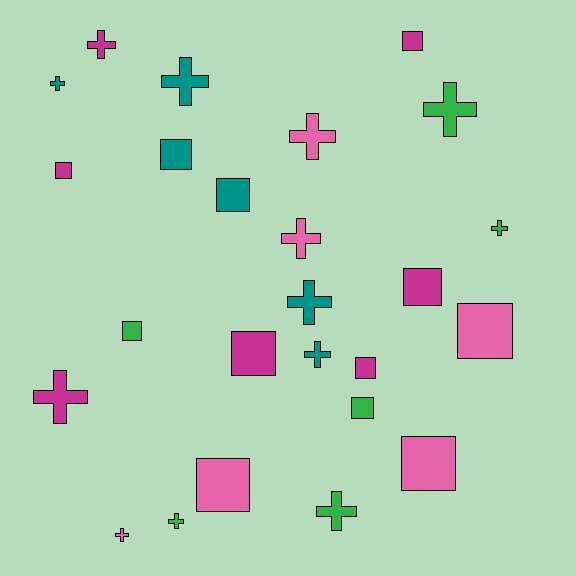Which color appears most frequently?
Magenta, with 7 objects.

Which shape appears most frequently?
Cross, with 13 objects.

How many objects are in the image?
There are 25 objects.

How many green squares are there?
There are 2 green squares.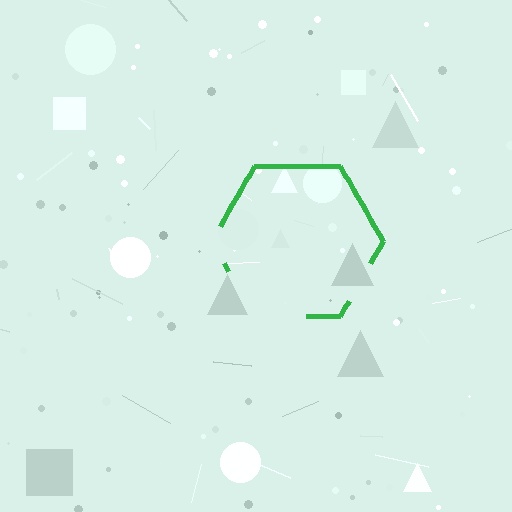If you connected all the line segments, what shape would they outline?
They would outline a hexagon.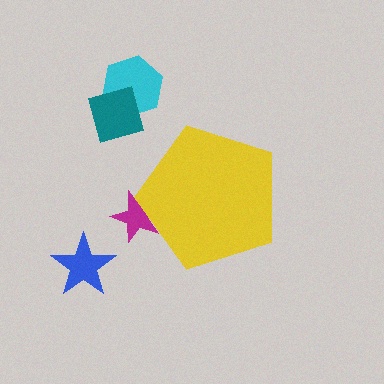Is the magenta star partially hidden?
Yes, the magenta star is partially hidden behind the yellow pentagon.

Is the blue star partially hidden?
No, the blue star is fully visible.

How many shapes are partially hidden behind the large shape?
1 shape is partially hidden.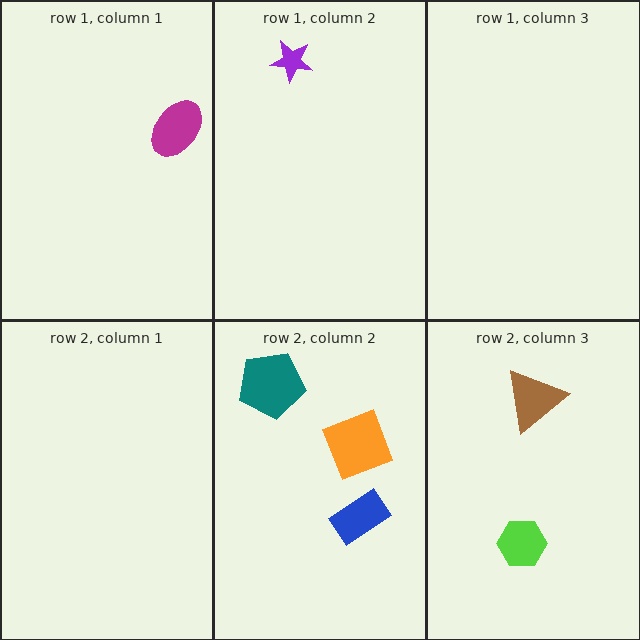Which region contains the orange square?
The row 2, column 2 region.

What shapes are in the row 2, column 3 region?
The brown triangle, the lime hexagon.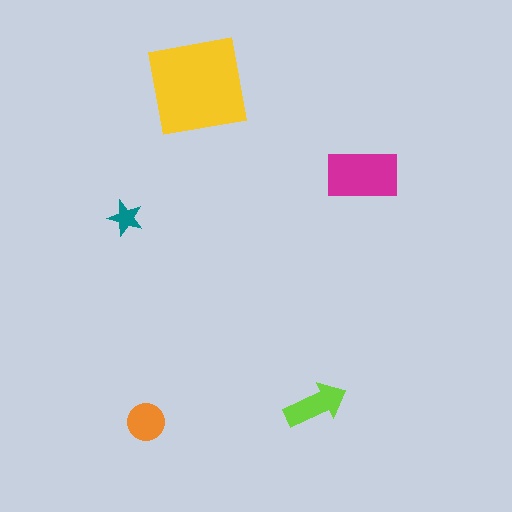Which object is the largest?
The yellow square.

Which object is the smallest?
The teal star.